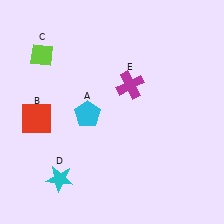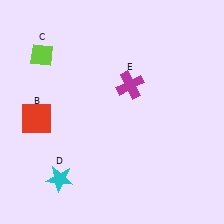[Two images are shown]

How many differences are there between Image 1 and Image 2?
There is 1 difference between the two images.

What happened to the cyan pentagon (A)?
The cyan pentagon (A) was removed in Image 2. It was in the bottom-left area of Image 1.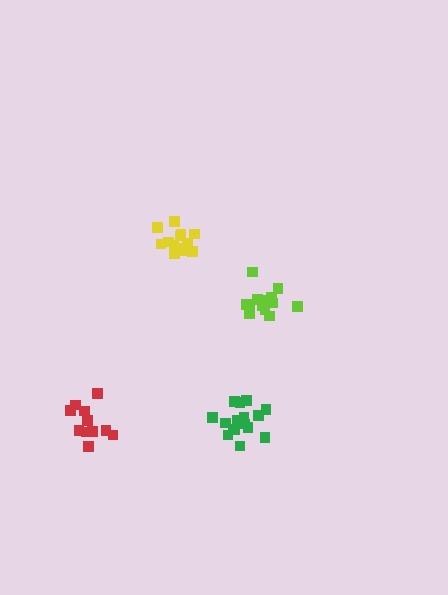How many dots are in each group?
Group 1: 14 dots, Group 2: 11 dots, Group 3: 17 dots, Group 4: 14 dots (56 total).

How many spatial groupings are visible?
There are 4 spatial groupings.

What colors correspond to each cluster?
The clusters are colored: yellow, red, green, lime.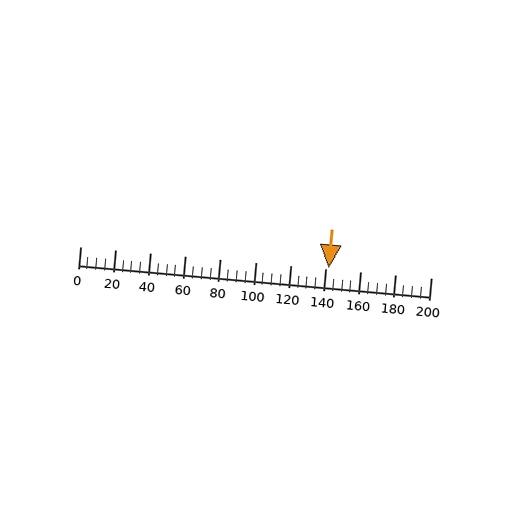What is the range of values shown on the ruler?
The ruler shows values from 0 to 200.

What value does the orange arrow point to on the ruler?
The orange arrow points to approximately 142.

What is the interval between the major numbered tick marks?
The major tick marks are spaced 20 units apart.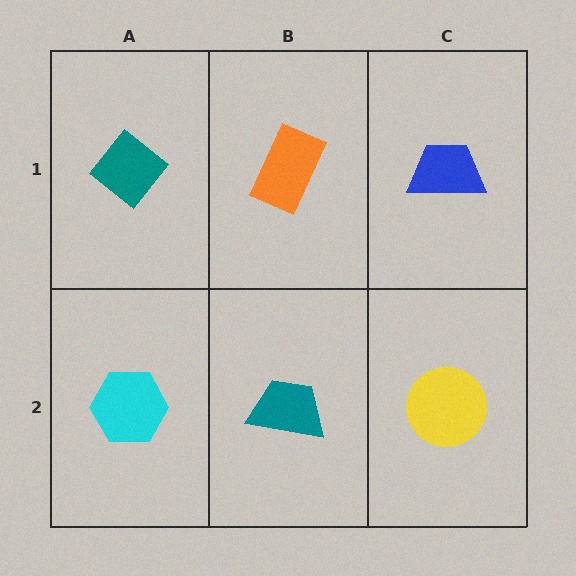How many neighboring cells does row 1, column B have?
3.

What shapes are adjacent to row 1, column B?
A teal trapezoid (row 2, column B), a teal diamond (row 1, column A), a blue trapezoid (row 1, column C).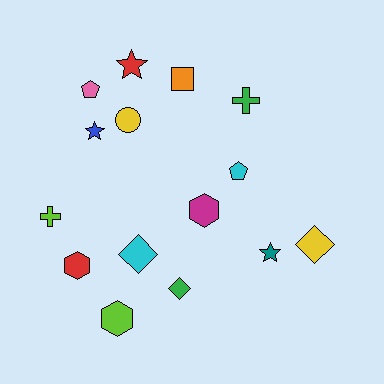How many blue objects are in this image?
There is 1 blue object.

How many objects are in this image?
There are 15 objects.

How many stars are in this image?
There are 3 stars.